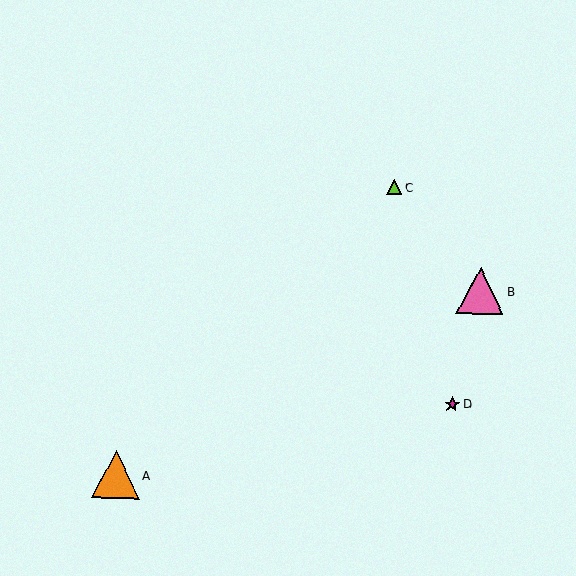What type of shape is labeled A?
Shape A is an orange triangle.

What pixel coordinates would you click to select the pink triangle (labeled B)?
Click at (480, 291) to select the pink triangle B.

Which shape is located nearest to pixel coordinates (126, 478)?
The orange triangle (labeled A) at (116, 475) is nearest to that location.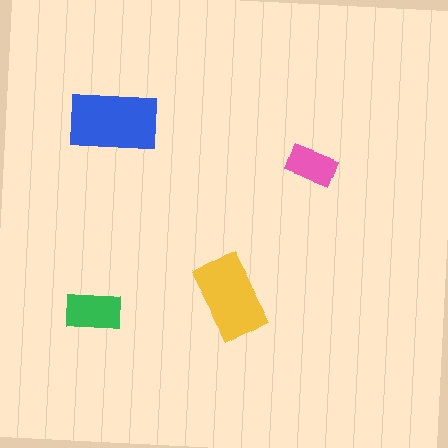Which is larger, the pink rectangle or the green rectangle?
The green one.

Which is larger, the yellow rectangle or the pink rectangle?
The yellow one.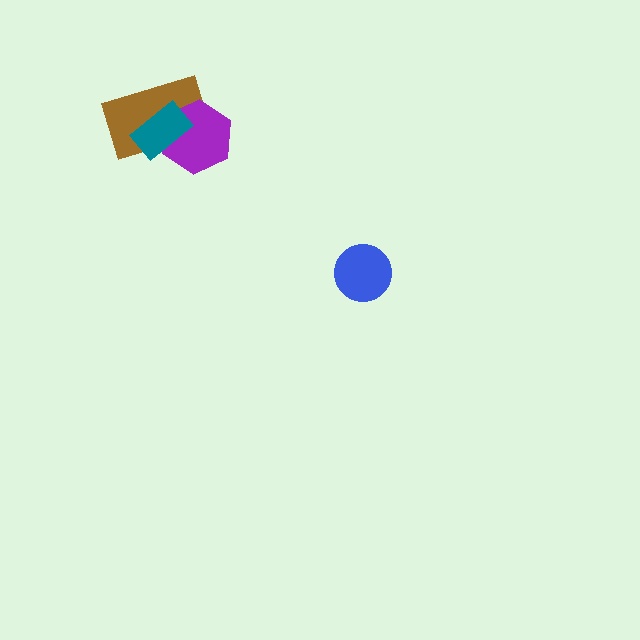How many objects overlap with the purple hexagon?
2 objects overlap with the purple hexagon.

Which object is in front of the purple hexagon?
The teal rectangle is in front of the purple hexagon.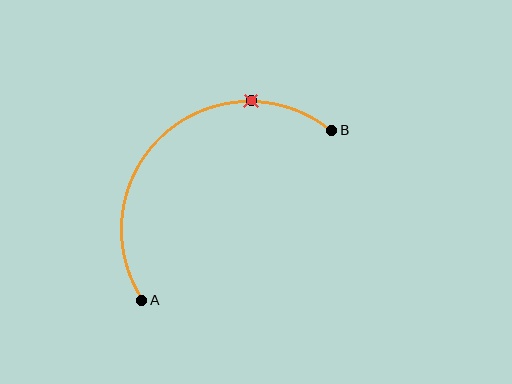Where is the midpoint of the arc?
The arc midpoint is the point on the curve farthest from the straight line joining A and B. It sits above and to the left of that line.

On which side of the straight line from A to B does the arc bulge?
The arc bulges above and to the left of the straight line connecting A and B.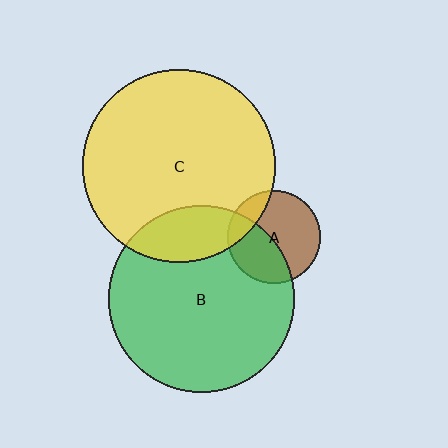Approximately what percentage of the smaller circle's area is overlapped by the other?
Approximately 40%.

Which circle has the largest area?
Circle C (yellow).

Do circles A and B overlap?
Yes.